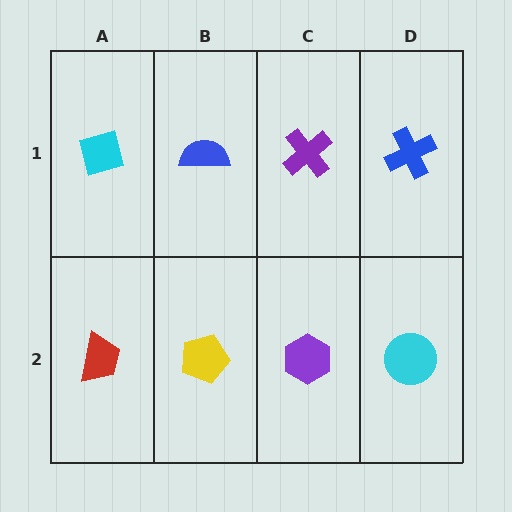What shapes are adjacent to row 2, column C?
A purple cross (row 1, column C), a yellow pentagon (row 2, column B), a cyan circle (row 2, column D).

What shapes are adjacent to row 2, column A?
A cyan diamond (row 1, column A), a yellow pentagon (row 2, column B).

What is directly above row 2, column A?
A cyan diamond.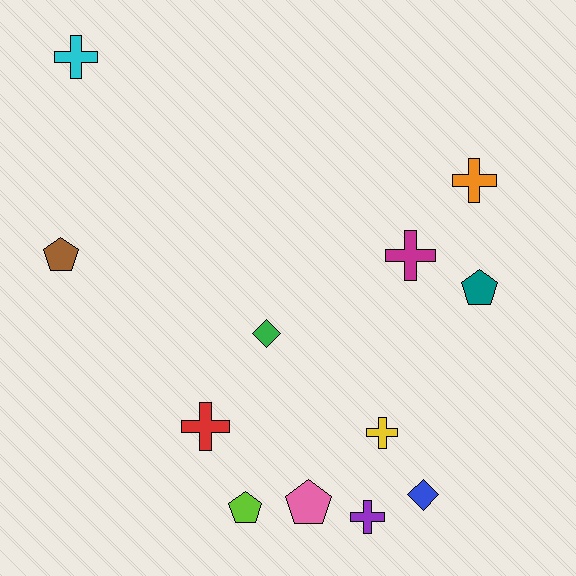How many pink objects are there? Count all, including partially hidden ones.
There is 1 pink object.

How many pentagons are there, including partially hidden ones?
There are 4 pentagons.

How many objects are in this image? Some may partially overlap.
There are 12 objects.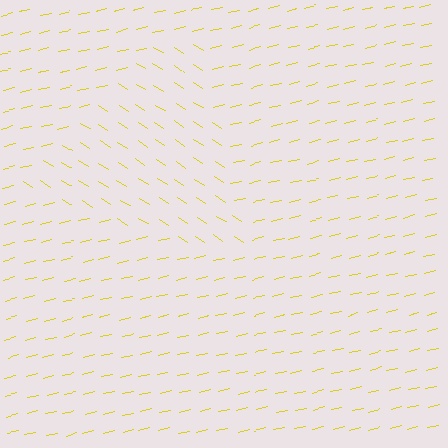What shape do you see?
I see a triangle.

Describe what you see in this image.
The image is filled with small yellow line segments. A triangle region in the image has lines oriented differently from the surrounding lines, creating a visible texture boundary.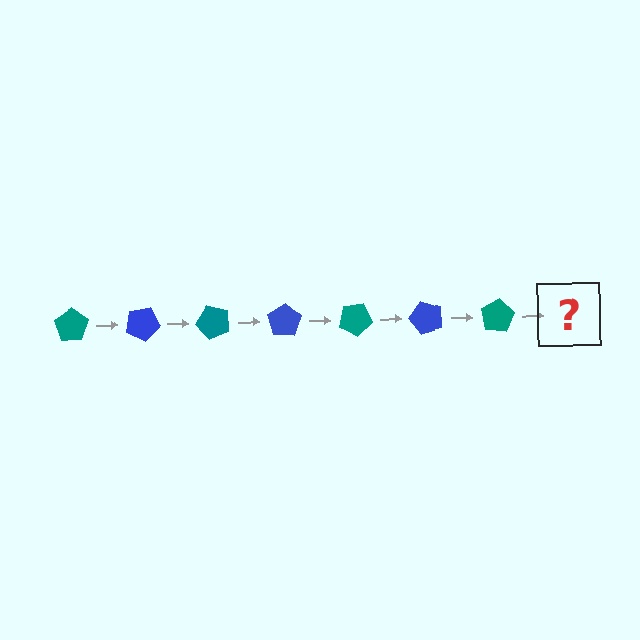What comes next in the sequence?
The next element should be a blue pentagon, rotated 175 degrees from the start.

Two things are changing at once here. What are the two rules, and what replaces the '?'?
The two rules are that it rotates 25 degrees each step and the color cycles through teal and blue. The '?' should be a blue pentagon, rotated 175 degrees from the start.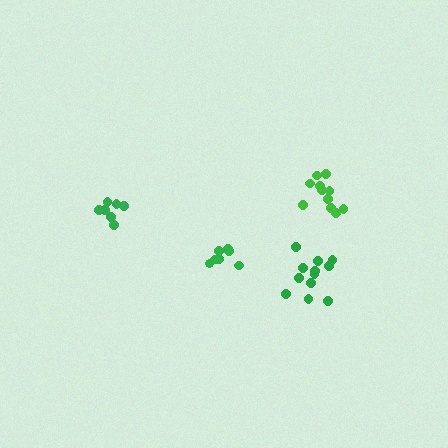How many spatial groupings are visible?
There are 4 spatial groupings.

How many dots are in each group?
Group 1: 7 dots, Group 2: 12 dots, Group 3: 7 dots, Group 4: 11 dots (37 total).